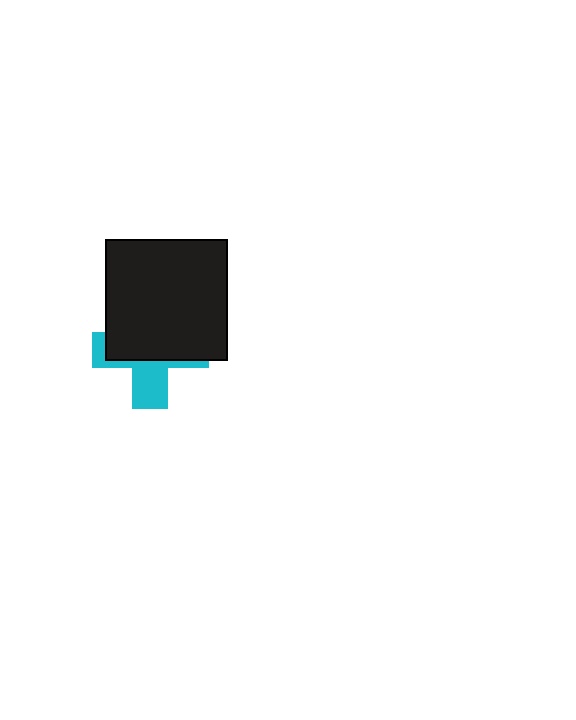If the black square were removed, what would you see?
You would see the complete cyan cross.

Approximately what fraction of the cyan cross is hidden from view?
Roughly 63% of the cyan cross is hidden behind the black square.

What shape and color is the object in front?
The object in front is a black square.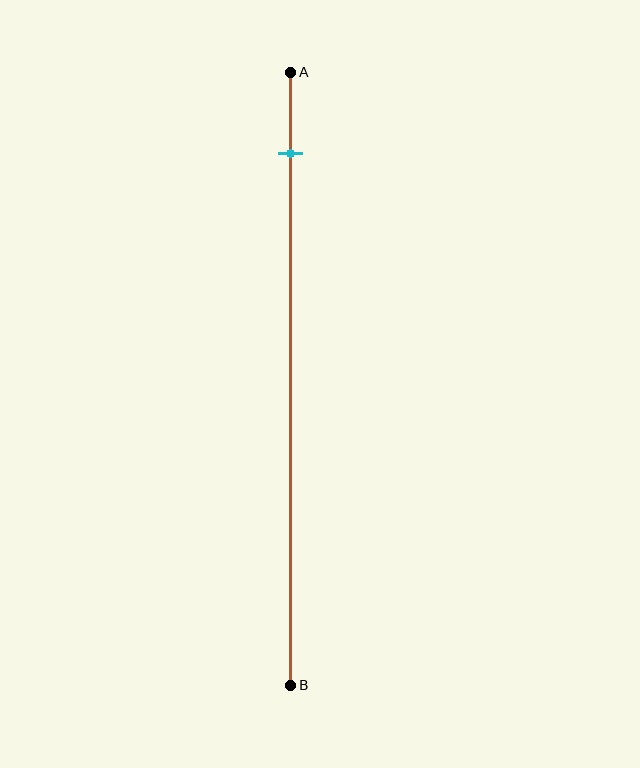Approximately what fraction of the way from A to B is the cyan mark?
The cyan mark is approximately 15% of the way from A to B.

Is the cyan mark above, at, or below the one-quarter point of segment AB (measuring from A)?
The cyan mark is above the one-quarter point of segment AB.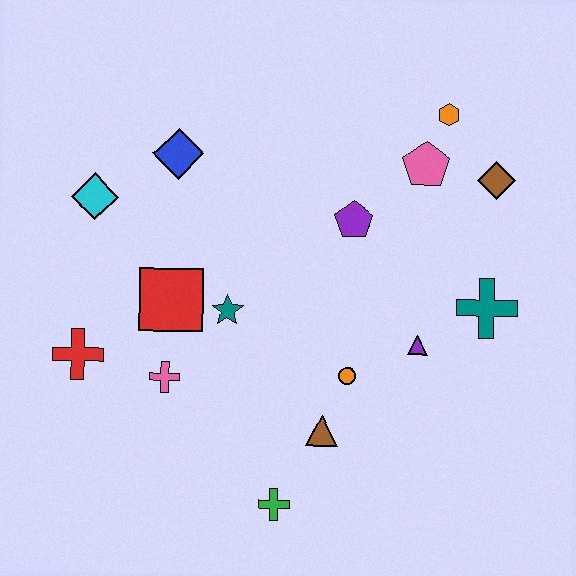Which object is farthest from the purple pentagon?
The red cross is farthest from the purple pentagon.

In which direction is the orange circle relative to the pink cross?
The orange circle is to the right of the pink cross.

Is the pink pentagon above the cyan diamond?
Yes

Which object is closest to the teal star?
The red square is closest to the teal star.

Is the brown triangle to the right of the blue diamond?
Yes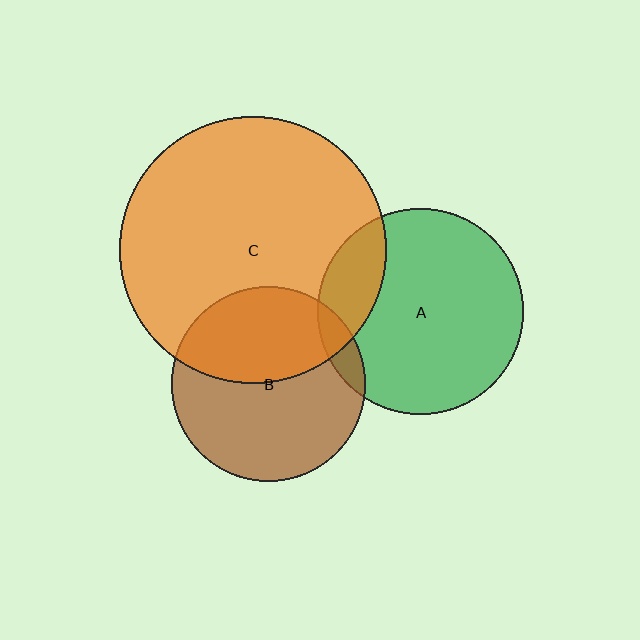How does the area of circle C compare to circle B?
Approximately 1.9 times.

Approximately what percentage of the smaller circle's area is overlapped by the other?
Approximately 40%.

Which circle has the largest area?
Circle C (orange).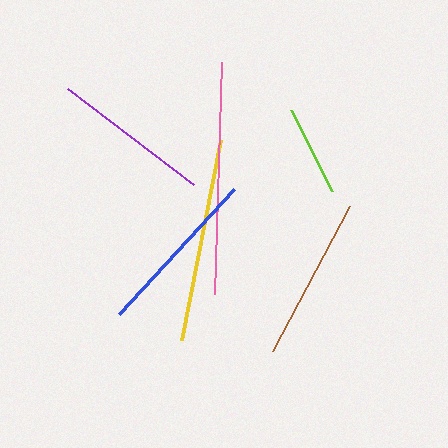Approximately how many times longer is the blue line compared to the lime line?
The blue line is approximately 1.9 times the length of the lime line.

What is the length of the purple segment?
The purple segment is approximately 159 pixels long.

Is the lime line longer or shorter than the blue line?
The blue line is longer than the lime line.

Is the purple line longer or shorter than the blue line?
The blue line is longer than the purple line.